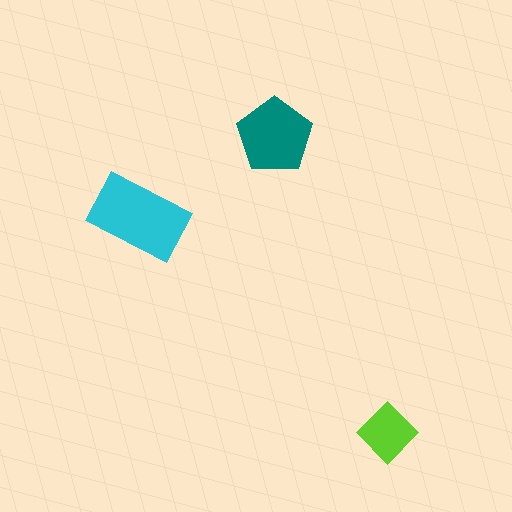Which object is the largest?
The cyan rectangle.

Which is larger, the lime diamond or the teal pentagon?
The teal pentagon.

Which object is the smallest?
The lime diamond.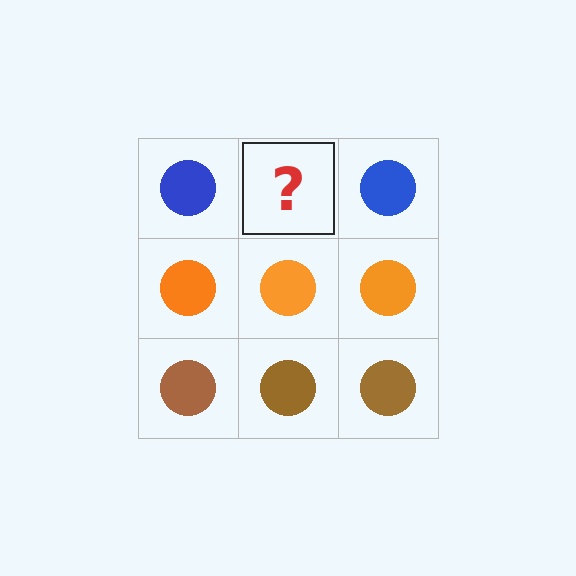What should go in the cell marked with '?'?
The missing cell should contain a blue circle.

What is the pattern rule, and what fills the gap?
The rule is that each row has a consistent color. The gap should be filled with a blue circle.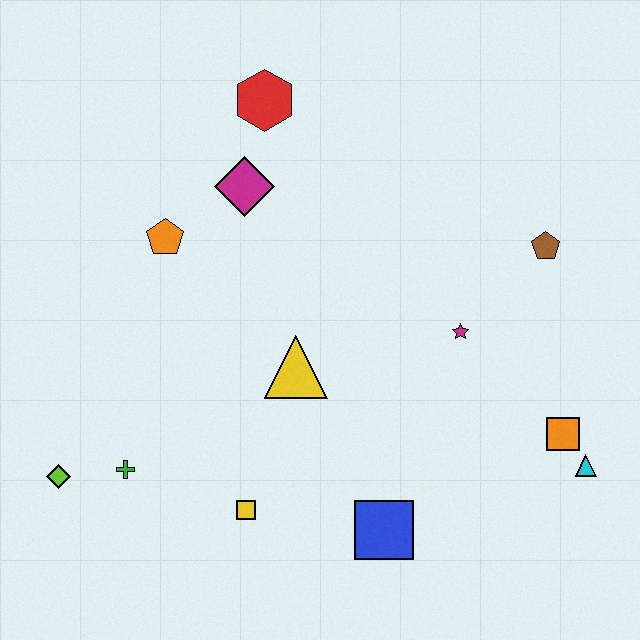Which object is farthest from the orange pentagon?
The cyan triangle is farthest from the orange pentagon.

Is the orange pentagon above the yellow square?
Yes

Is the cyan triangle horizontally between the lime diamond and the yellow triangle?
No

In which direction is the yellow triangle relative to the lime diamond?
The yellow triangle is to the right of the lime diamond.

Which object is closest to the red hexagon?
The magenta diamond is closest to the red hexagon.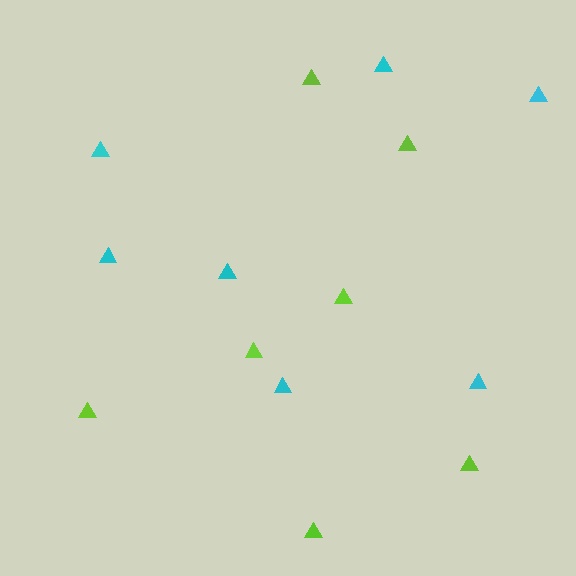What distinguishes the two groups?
There are 2 groups: one group of cyan triangles (7) and one group of lime triangles (7).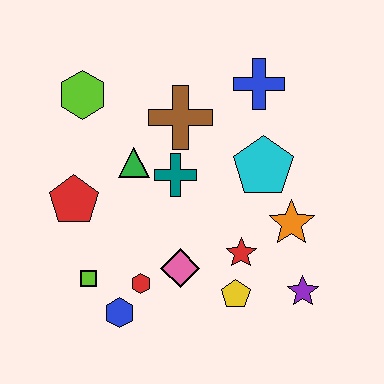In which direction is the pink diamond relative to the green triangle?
The pink diamond is below the green triangle.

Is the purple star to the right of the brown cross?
Yes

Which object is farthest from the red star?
The lime hexagon is farthest from the red star.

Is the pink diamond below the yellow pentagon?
No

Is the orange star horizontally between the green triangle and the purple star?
Yes